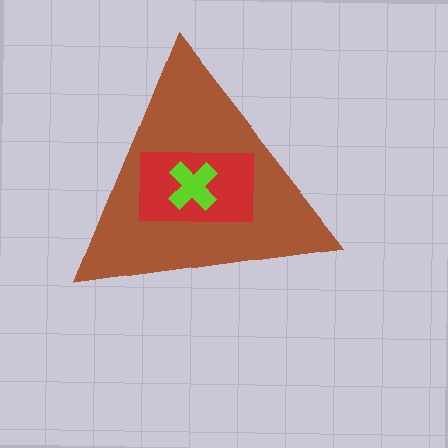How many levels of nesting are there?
3.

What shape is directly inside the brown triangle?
The red rectangle.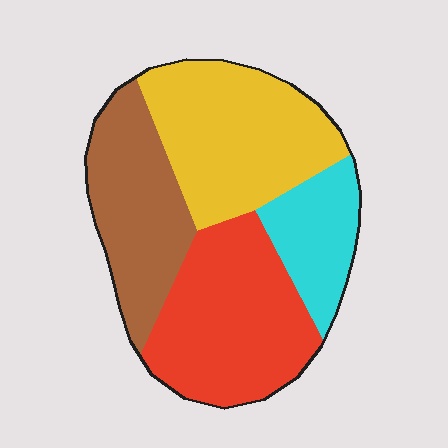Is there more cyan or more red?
Red.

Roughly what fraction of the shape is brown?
Brown takes up about one quarter (1/4) of the shape.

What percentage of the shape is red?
Red covers about 30% of the shape.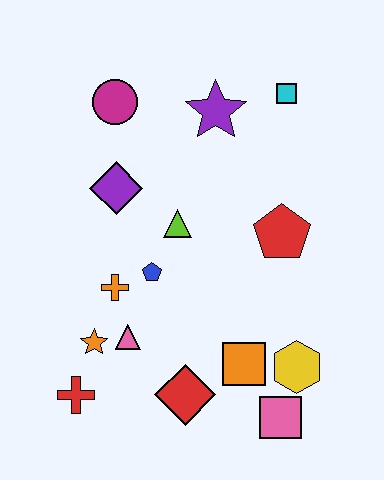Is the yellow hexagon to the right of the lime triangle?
Yes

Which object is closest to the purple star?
The cyan square is closest to the purple star.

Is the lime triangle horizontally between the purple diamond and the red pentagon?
Yes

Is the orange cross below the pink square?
No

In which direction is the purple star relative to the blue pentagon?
The purple star is above the blue pentagon.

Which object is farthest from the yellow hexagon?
The magenta circle is farthest from the yellow hexagon.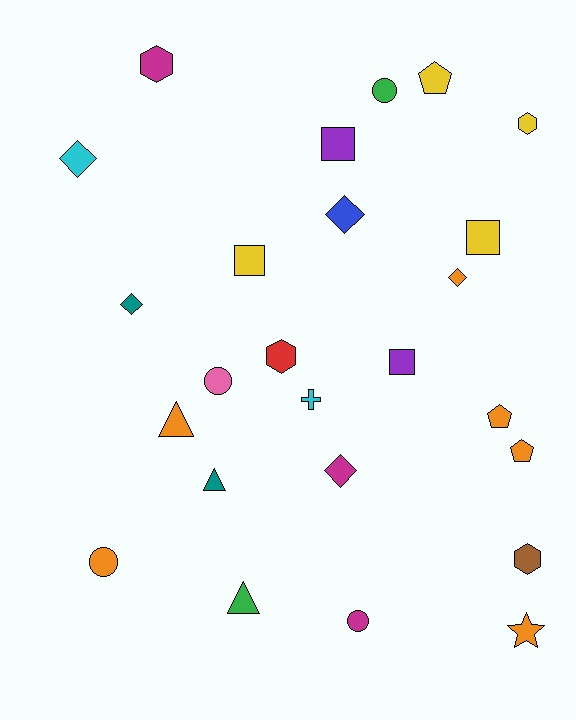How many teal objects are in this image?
There are 2 teal objects.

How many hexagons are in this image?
There are 4 hexagons.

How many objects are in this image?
There are 25 objects.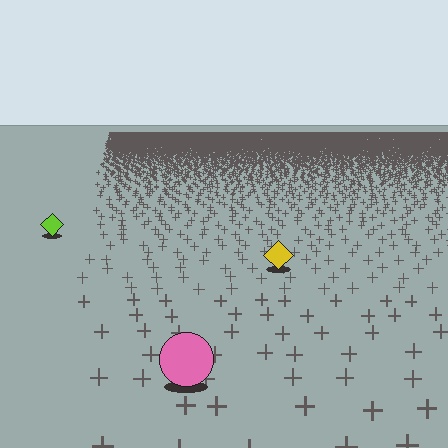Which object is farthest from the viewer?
The lime diamond is farthest from the viewer. It appears smaller and the ground texture around it is denser.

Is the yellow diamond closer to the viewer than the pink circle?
No. The pink circle is closer — you can tell from the texture gradient: the ground texture is coarser near it.